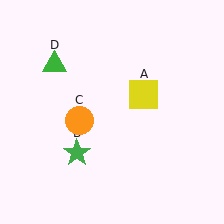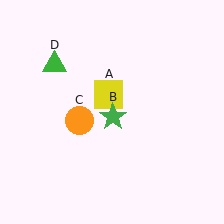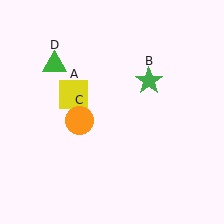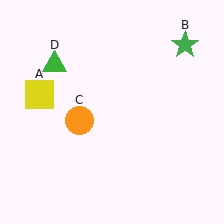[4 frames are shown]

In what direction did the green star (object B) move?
The green star (object B) moved up and to the right.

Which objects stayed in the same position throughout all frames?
Orange circle (object C) and green triangle (object D) remained stationary.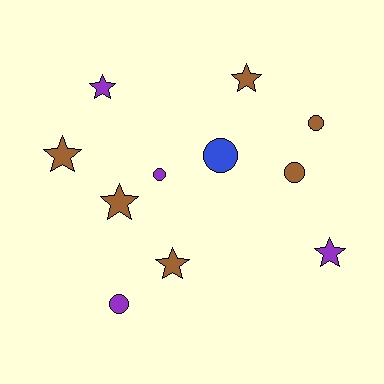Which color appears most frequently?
Brown, with 6 objects.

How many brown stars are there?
There are 4 brown stars.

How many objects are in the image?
There are 11 objects.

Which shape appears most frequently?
Star, with 6 objects.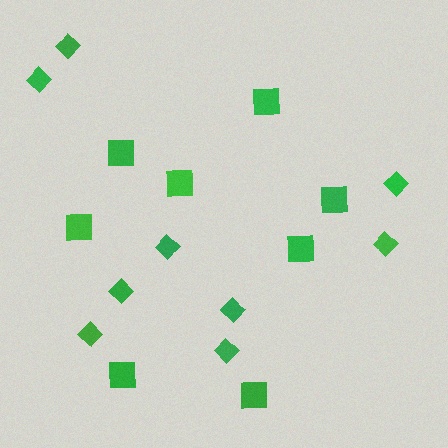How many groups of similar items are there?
There are 2 groups: one group of squares (8) and one group of diamonds (9).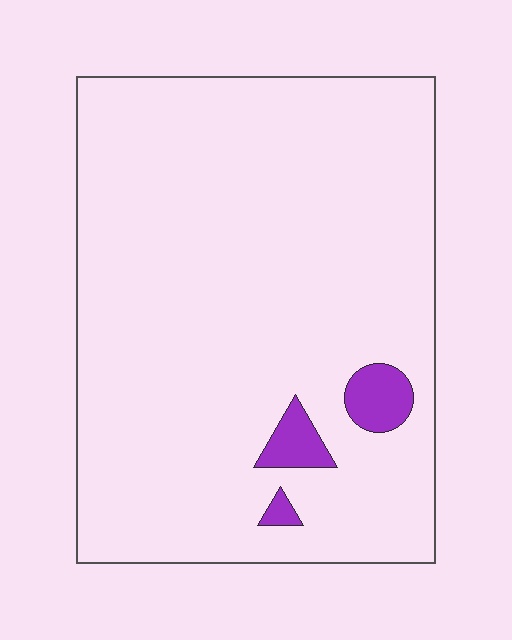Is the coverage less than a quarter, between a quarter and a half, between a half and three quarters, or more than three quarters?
Less than a quarter.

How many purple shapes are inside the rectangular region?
3.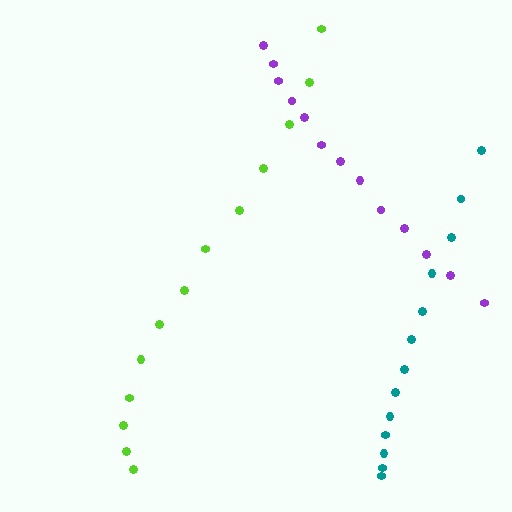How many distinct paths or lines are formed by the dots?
There are 3 distinct paths.